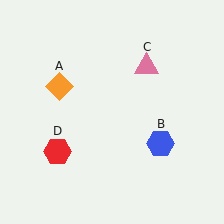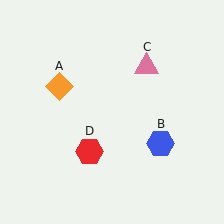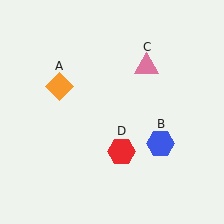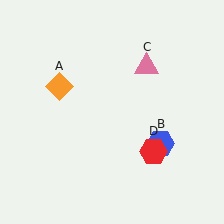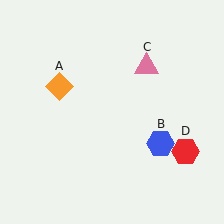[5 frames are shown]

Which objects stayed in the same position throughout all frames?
Orange diamond (object A) and blue hexagon (object B) and pink triangle (object C) remained stationary.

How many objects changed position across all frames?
1 object changed position: red hexagon (object D).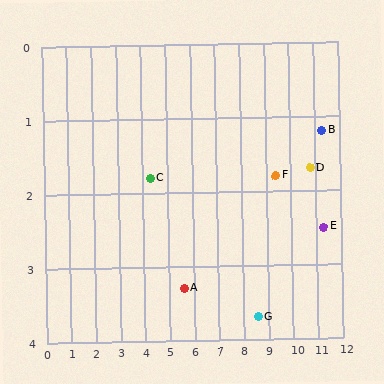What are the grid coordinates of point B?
Point B is at approximately (11.3, 1.2).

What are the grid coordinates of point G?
Point G is at approximately (8.6, 3.7).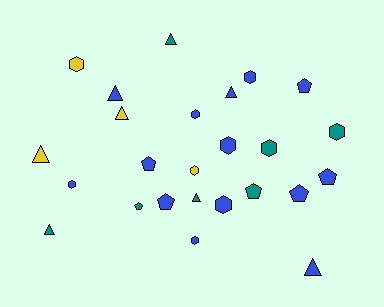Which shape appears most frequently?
Hexagon, with 10 objects.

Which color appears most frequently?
Blue, with 14 objects.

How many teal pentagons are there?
There are 2 teal pentagons.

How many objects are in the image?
There are 25 objects.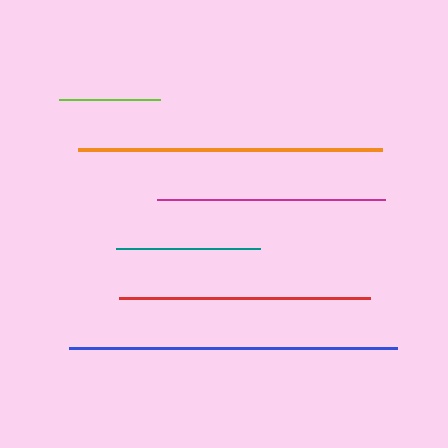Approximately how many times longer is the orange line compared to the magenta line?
The orange line is approximately 1.3 times the length of the magenta line.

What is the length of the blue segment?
The blue segment is approximately 327 pixels long.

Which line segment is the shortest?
The lime line is the shortest at approximately 101 pixels.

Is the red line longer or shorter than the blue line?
The blue line is longer than the red line.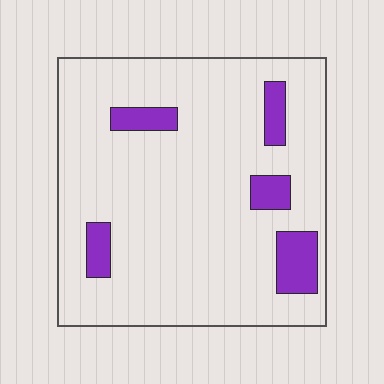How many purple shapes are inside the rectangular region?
5.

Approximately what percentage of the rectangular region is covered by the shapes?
Approximately 10%.